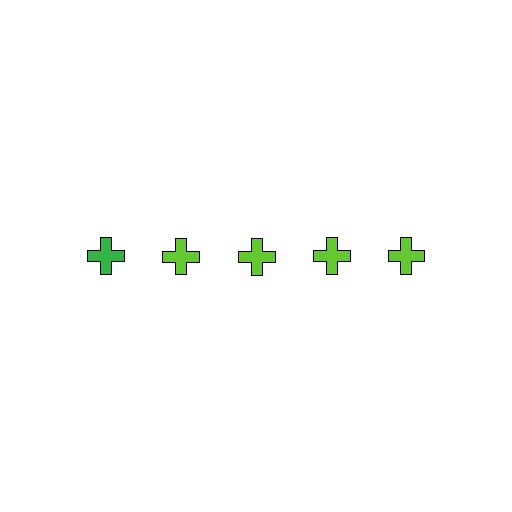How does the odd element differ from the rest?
It has a different color: green instead of lime.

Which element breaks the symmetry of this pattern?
The green cross in the top row, leftmost column breaks the symmetry. All other shapes are lime crosses.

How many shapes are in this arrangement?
There are 5 shapes arranged in a grid pattern.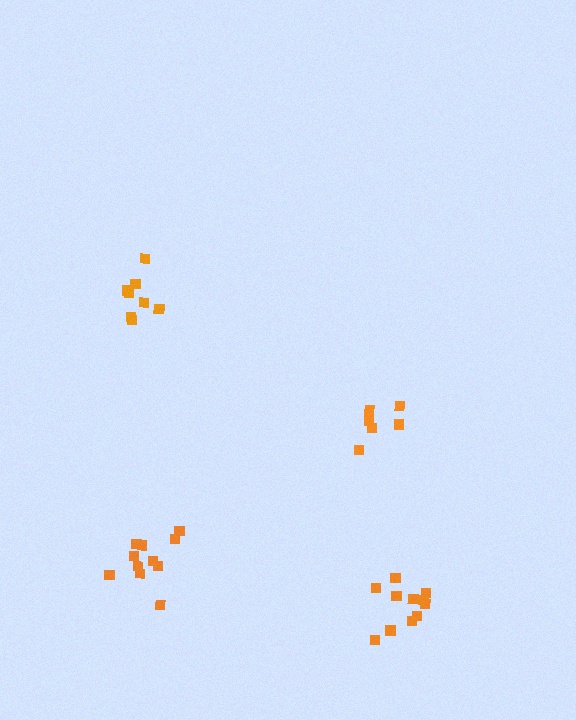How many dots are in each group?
Group 1: 7 dots, Group 2: 11 dots, Group 3: 11 dots, Group 4: 8 dots (37 total).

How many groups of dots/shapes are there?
There are 4 groups.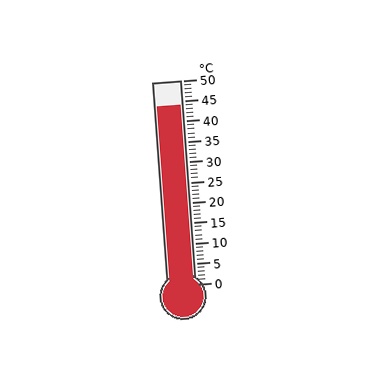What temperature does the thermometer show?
The thermometer shows approximately 44°C.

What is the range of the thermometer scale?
The thermometer scale ranges from 0°C to 50°C.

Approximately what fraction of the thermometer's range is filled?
The thermometer is filled to approximately 90% of its range.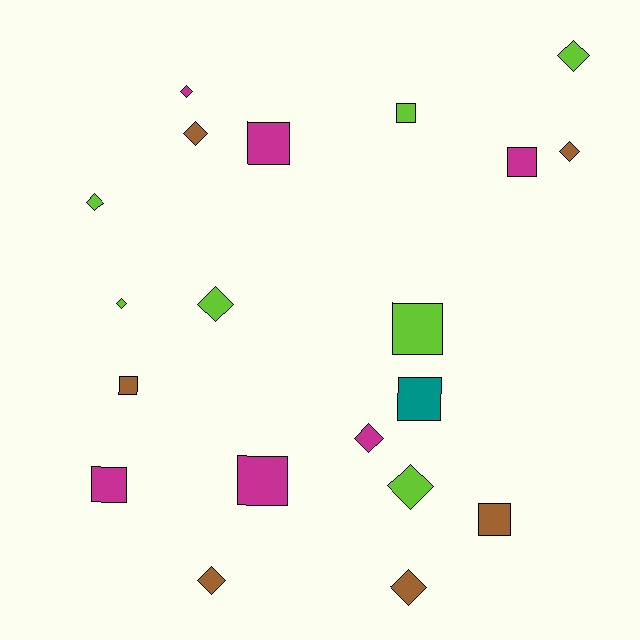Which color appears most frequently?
Lime, with 7 objects.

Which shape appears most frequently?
Diamond, with 11 objects.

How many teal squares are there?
There is 1 teal square.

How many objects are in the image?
There are 20 objects.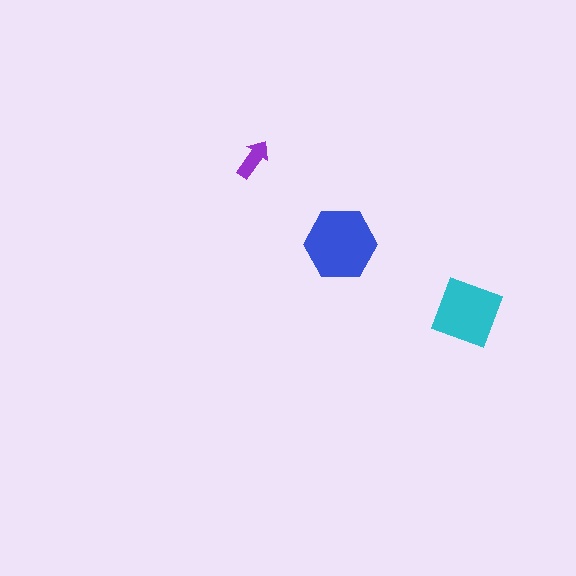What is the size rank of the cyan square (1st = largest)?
2nd.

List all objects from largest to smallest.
The blue hexagon, the cyan square, the purple arrow.